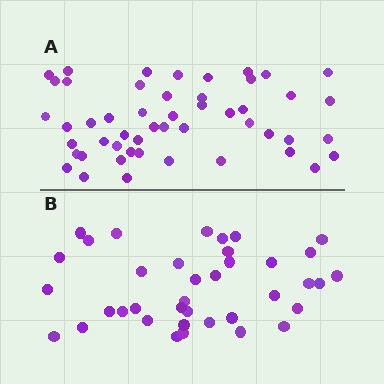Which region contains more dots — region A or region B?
Region A (the top region) has more dots.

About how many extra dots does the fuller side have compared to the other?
Region A has roughly 12 or so more dots than region B.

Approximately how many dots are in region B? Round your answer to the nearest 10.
About 40 dots. (The exact count is 38, which rounds to 40.)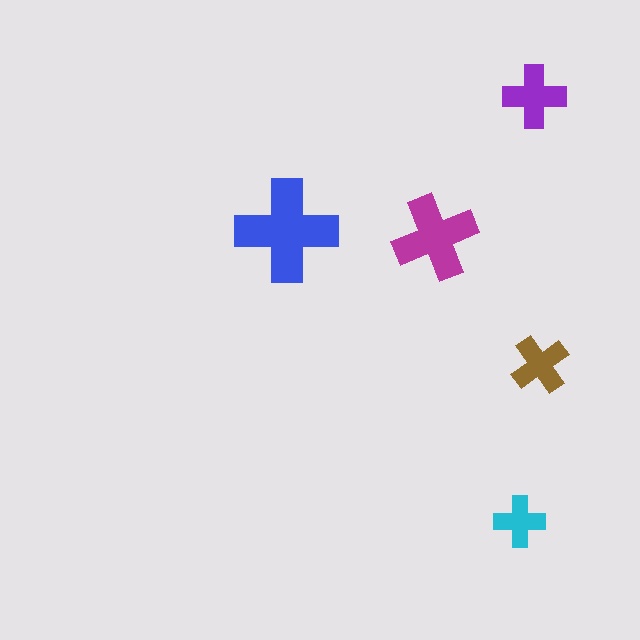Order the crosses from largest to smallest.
the blue one, the magenta one, the purple one, the brown one, the cyan one.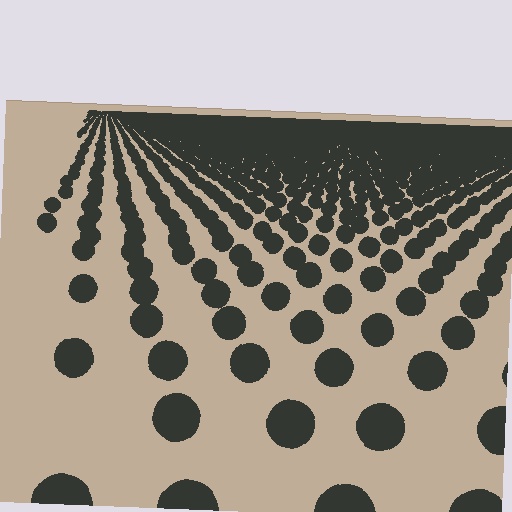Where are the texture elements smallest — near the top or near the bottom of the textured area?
Near the top.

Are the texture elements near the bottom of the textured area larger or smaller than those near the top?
Larger. Near the bottom, elements are closer to the viewer and appear at a bigger on-screen size.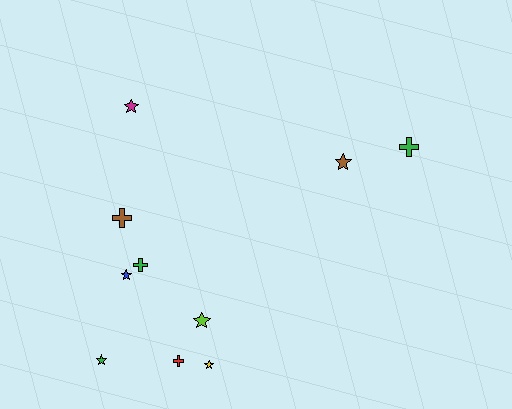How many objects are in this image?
There are 10 objects.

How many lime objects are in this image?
There is 1 lime object.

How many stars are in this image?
There are 6 stars.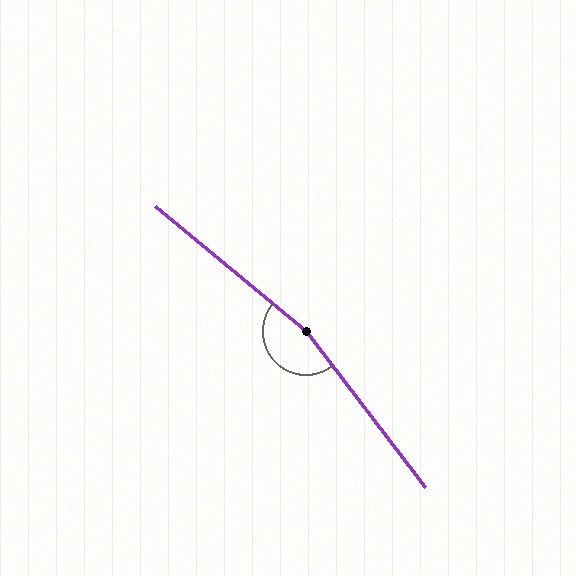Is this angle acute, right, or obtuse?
It is obtuse.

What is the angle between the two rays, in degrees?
Approximately 167 degrees.